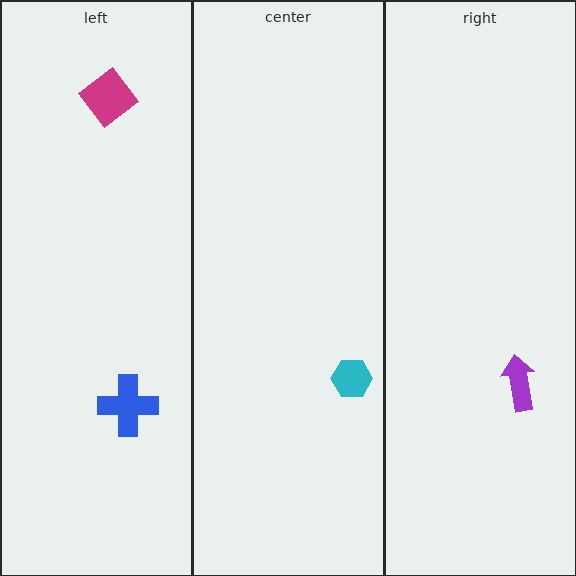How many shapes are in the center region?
1.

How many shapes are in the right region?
1.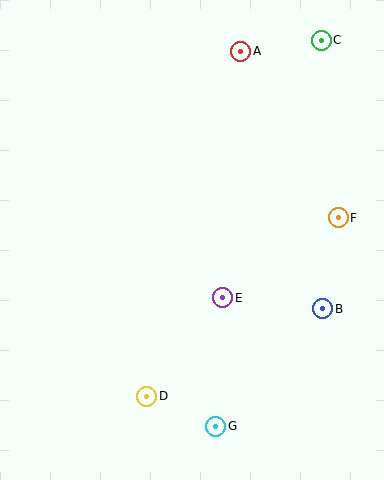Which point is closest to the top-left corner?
Point A is closest to the top-left corner.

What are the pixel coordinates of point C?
Point C is at (321, 40).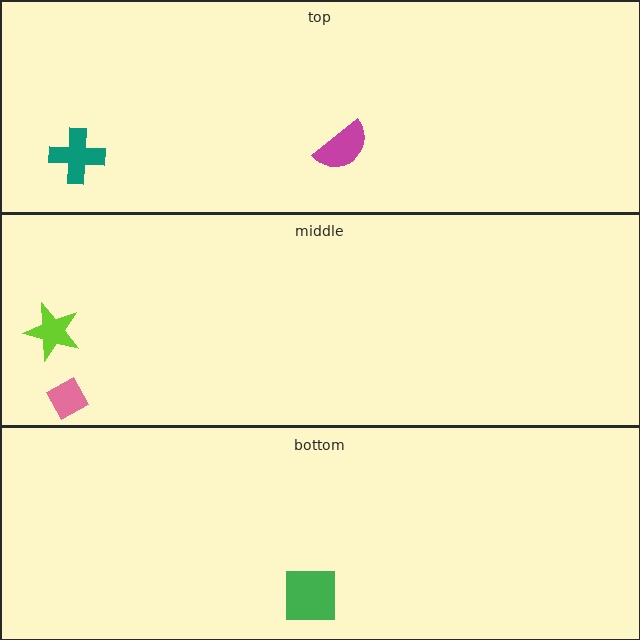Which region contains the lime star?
The middle region.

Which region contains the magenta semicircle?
The top region.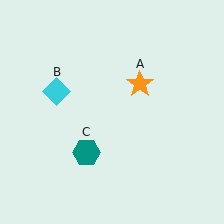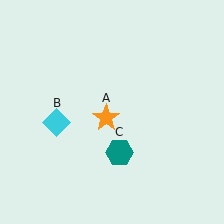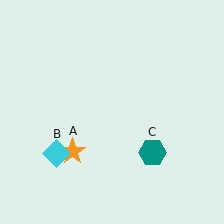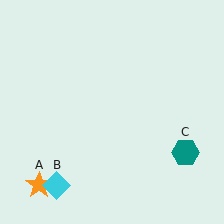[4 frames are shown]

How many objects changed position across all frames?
3 objects changed position: orange star (object A), cyan diamond (object B), teal hexagon (object C).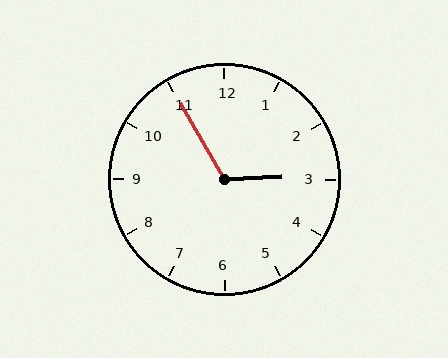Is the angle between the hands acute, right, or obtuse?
It is obtuse.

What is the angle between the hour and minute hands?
Approximately 118 degrees.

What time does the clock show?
2:55.